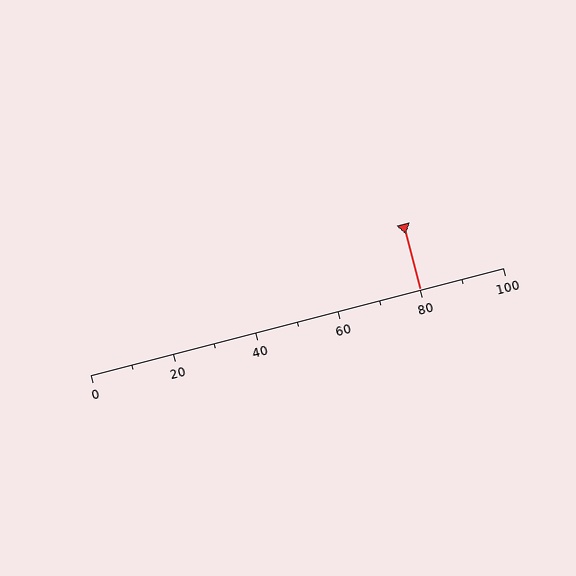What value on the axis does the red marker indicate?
The marker indicates approximately 80.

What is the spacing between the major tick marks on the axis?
The major ticks are spaced 20 apart.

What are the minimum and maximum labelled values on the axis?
The axis runs from 0 to 100.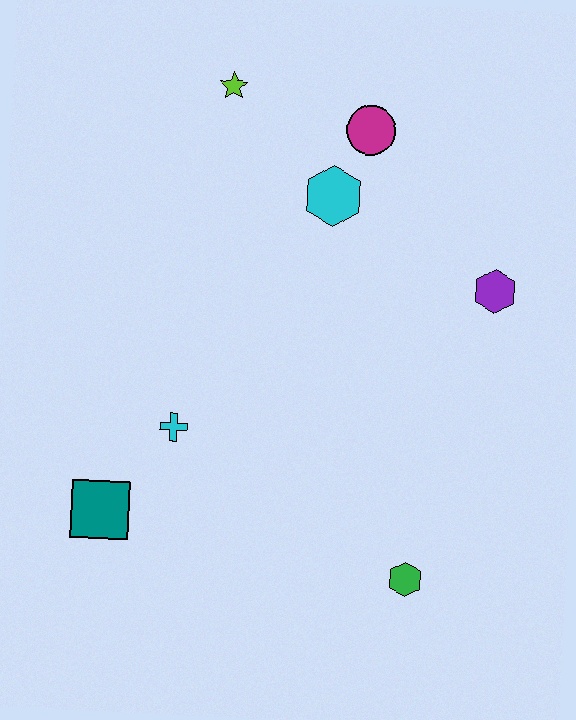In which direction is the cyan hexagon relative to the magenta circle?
The cyan hexagon is below the magenta circle.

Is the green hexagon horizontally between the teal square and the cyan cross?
No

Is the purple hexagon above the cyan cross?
Yes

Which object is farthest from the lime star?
The green hexagon is farthest from the lime star.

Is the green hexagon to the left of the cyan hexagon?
No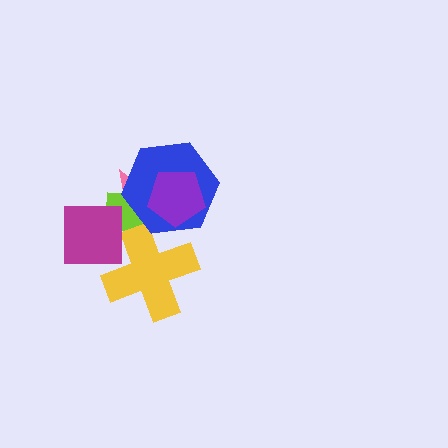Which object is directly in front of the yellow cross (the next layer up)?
The magenta square is directly in front of the yellow cross.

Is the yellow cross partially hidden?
Yes, it is partially covered by another shape.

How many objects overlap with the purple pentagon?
2 objects overlap with the purple pentagon.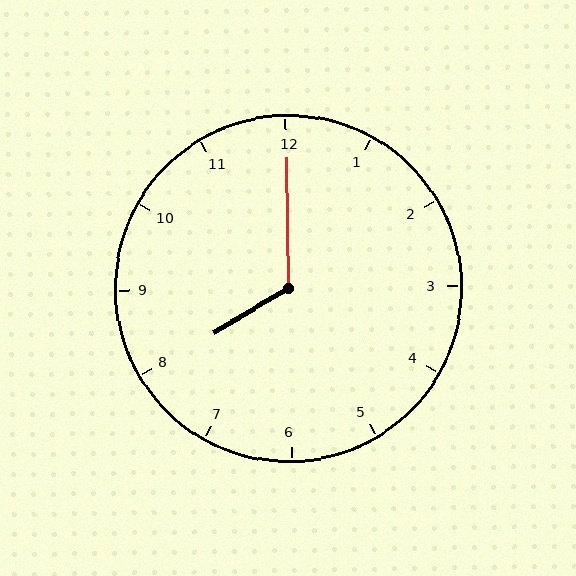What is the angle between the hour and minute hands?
Approximately 120 degrees.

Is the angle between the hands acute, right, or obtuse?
It is obtuse.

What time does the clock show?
8:00.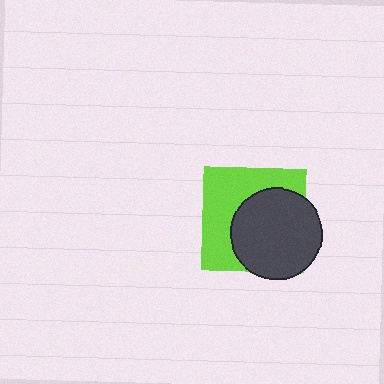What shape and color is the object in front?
The object in front is a dark gray circle.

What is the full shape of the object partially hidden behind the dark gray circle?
The partially hidden object is a lime square.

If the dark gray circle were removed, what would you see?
You would see the complete lime square.